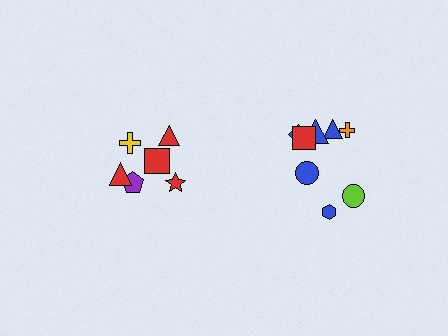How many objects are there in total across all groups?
There are 14 objects.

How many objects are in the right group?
There are 8 objects.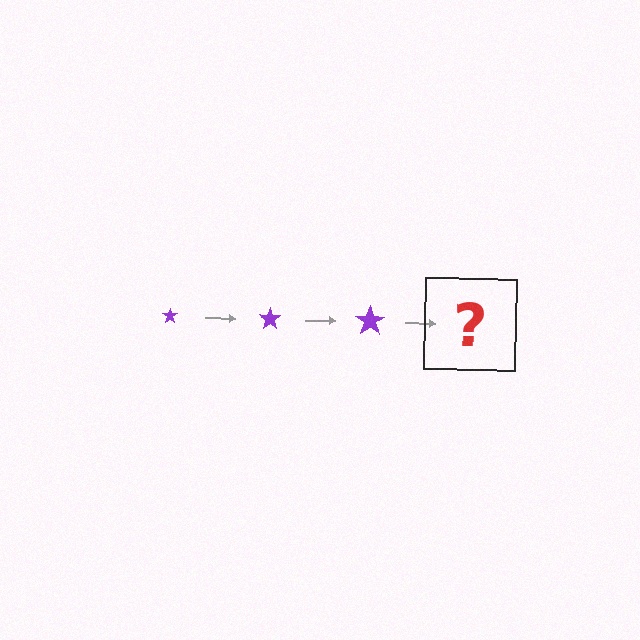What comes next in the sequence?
The next element should be a purple star, larger than the previous one.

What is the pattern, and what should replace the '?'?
The pattern is that the star gets progressively larger each step. The '?' should be a purple star, larger than the previous one.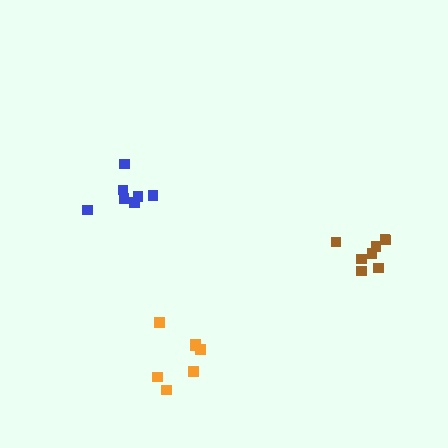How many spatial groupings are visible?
There are 3 spatial groupings.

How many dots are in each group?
Group 1: 7 dots, Group 2: 8 dots, Group 3: 7 dots (22 total).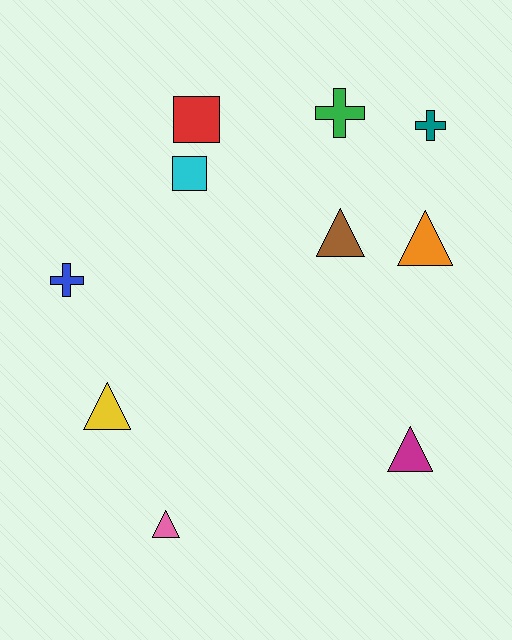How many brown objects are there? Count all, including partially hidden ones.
There is 1 brown object.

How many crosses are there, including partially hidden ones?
There are 3 crosses.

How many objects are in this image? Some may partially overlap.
There are 10 objects.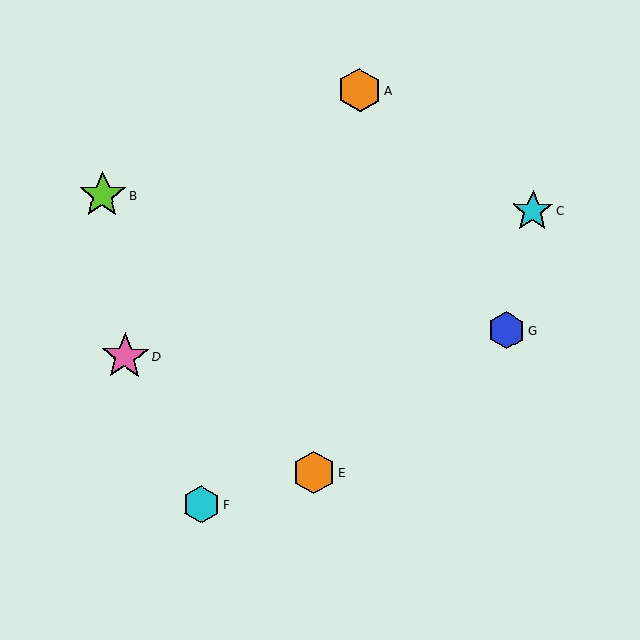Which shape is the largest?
The pink star (labeled D) is the largest.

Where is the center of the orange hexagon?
The center of the orange hexagon is at (314, 473).